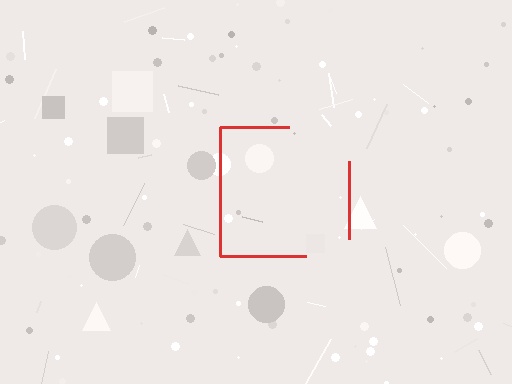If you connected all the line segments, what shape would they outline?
They would outline a square.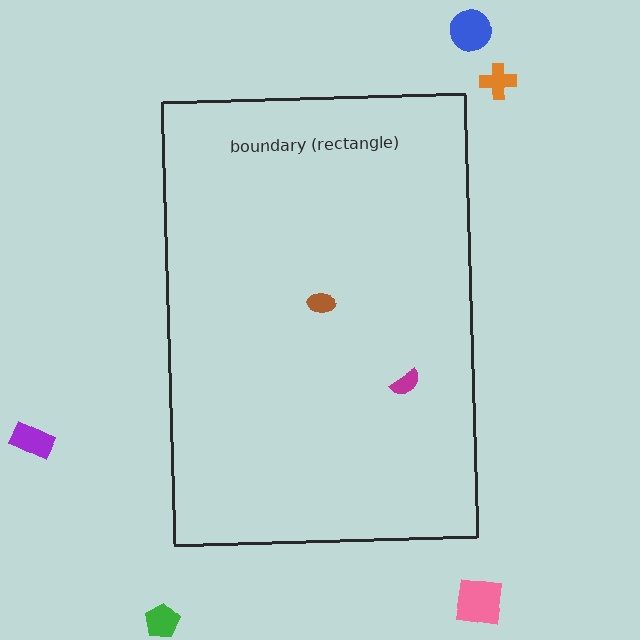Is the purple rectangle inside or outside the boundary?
Outside.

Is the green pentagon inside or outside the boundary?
Outside.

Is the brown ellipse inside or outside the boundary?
Inside.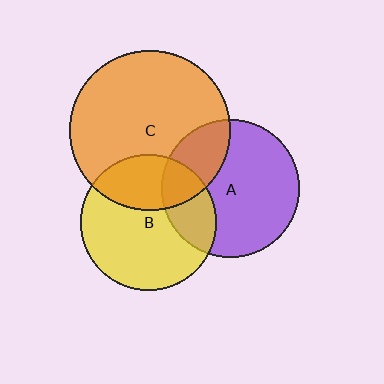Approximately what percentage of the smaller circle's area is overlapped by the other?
Approximately 30%.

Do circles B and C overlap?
Yes.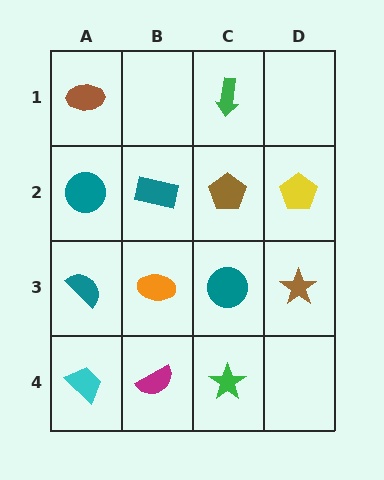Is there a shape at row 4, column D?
No, that cell is empty.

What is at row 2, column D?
A yellow pentagon.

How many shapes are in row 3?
4 shapes.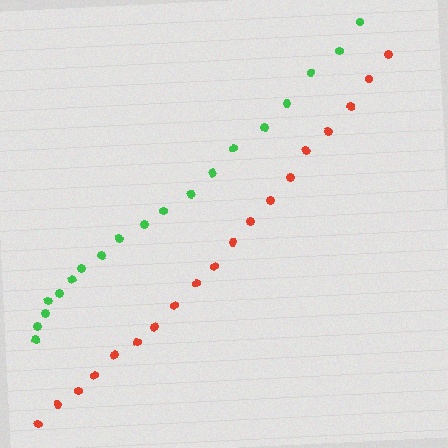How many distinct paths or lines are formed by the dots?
There are 2 distinct paths.